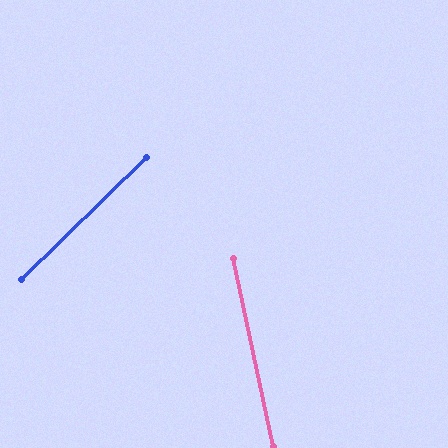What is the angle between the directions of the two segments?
Approximately 58 degrees.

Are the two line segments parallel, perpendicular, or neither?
Neither parallel nor perpendicular — they differ by about 58°.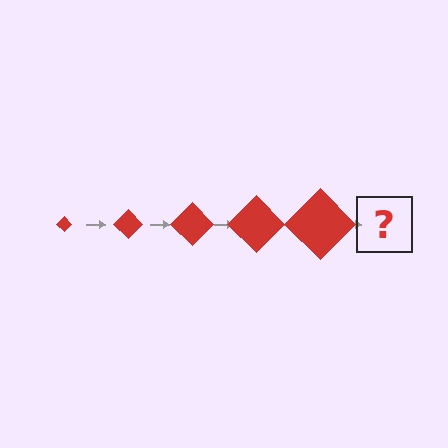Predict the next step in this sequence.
The next step is a red diamond, larger than the previous one.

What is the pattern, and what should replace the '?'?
The pattern is that the diamond gets progressively larger each step. The '?' should be a red diamond, larger than the previous one.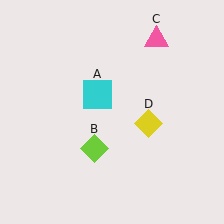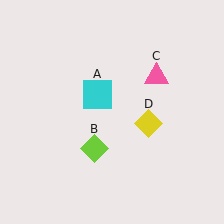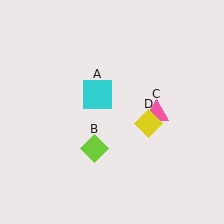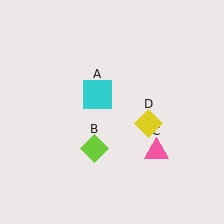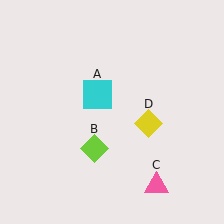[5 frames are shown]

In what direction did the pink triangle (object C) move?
The pink triangle (object C) moved down.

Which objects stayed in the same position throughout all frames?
Cyan square (object A) and lime diamond (object B) and yellow diamond (object D) remained stationary.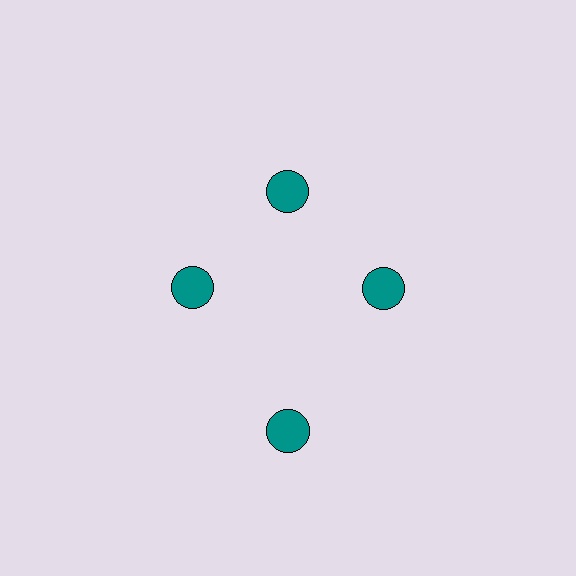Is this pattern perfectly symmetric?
No. The 4 teal circles are arranged in a ring, but one element near the 6 o'clock position is pushed outward from the center, breaking the 4-fold rotational symmetry.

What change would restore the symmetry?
The symmetry would be restored by moving it inward, back onto the ring so that all 4 circles sit at equal angles and equal distance from the center.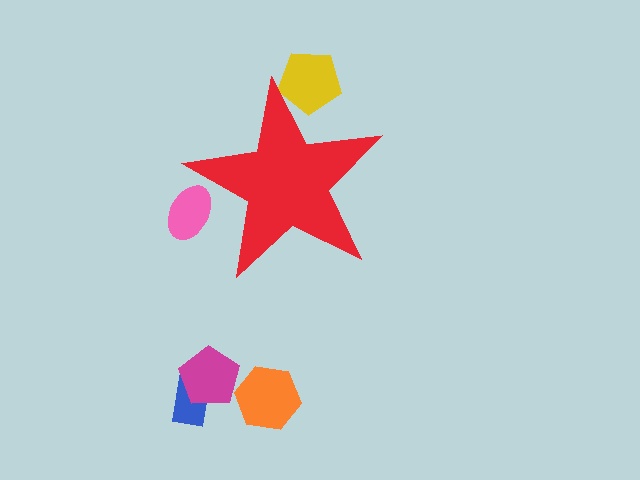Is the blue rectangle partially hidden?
No, the blue rectangle is fully visible.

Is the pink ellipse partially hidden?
Yes, the pink ellipse is partially hidden behind the red star.